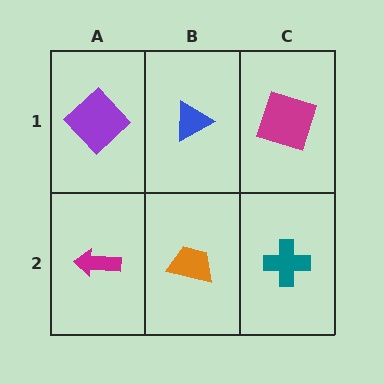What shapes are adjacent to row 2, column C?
A magenta square (row 1, column C), an orange trapezoid (row 2, column B).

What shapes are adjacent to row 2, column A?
A purple diamond (row 1, column A), an orange trapezoid (row 2, column B).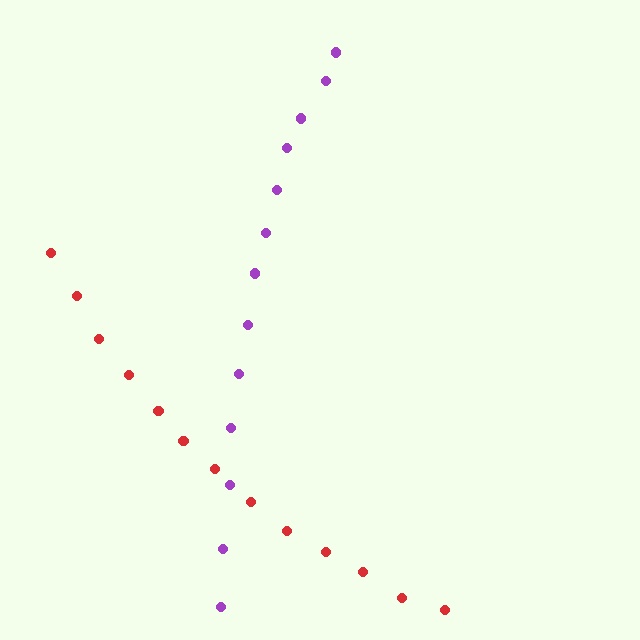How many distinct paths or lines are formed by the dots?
There are 2 distinct paths.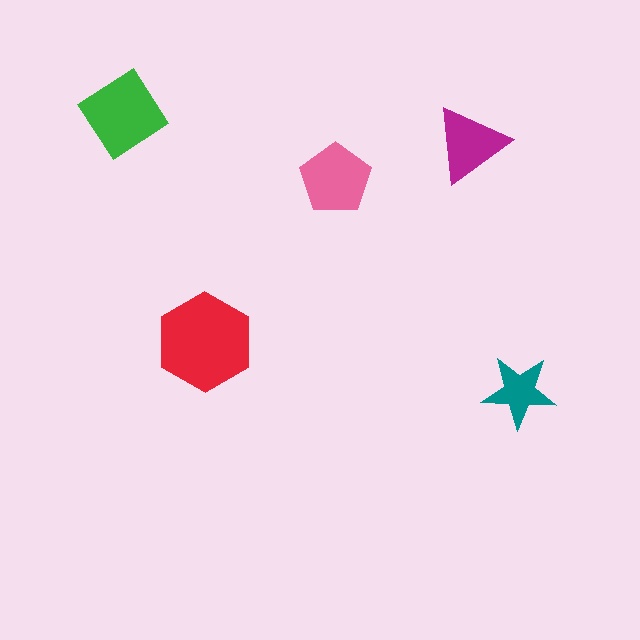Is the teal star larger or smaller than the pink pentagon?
Smaller.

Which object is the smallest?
The teal star.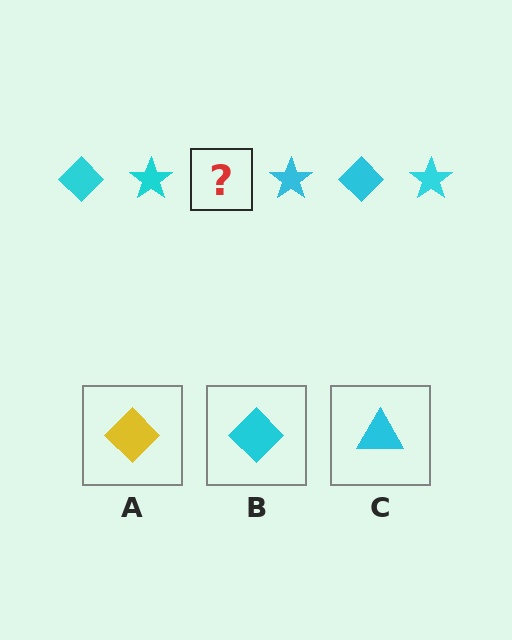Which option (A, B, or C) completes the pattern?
B.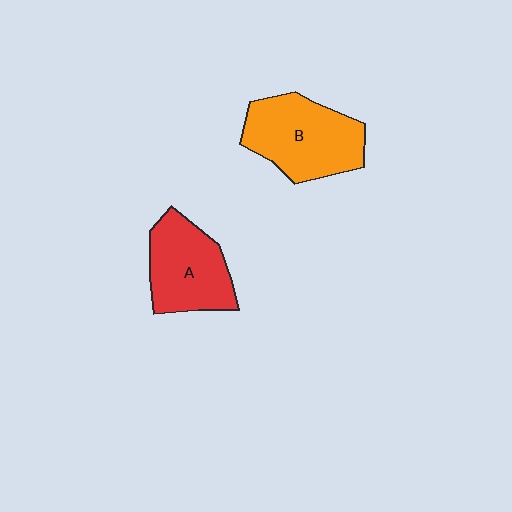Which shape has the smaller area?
Shape A (red).